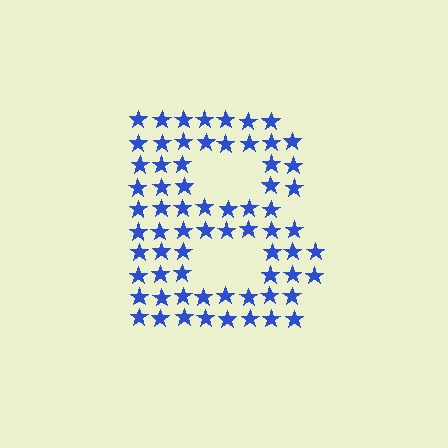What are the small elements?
The small elements are stars.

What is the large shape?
The large shape is the letter B.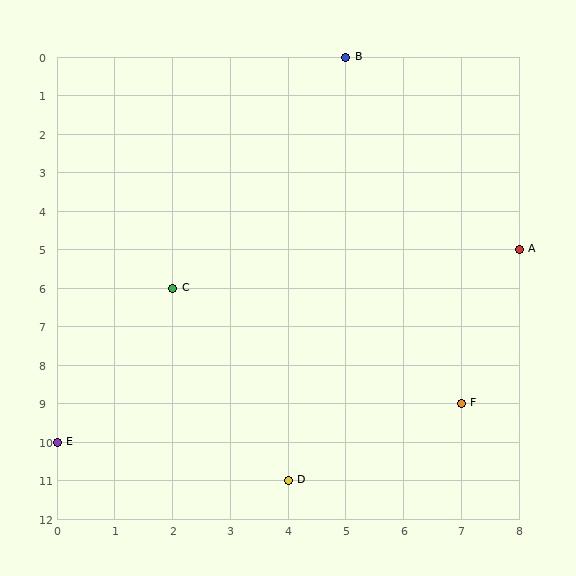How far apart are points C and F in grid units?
Points C and F are 5 columns and 3 rows apart (about 5.8 grid units diagonally).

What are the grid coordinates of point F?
Point F is at grid coordinates (7, 9).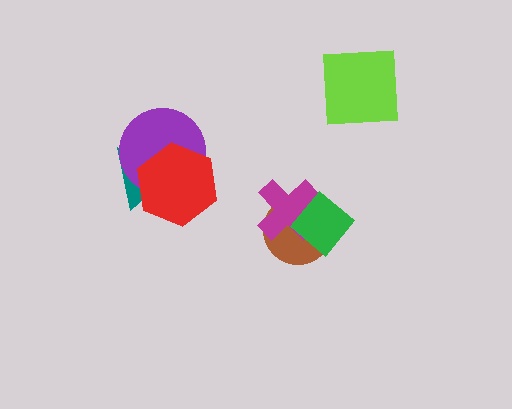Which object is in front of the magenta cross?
The green diamond is in front of the magenta cross.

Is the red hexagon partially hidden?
No, no other shape covers it.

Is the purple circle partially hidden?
Yes, it is partially covered by another shape.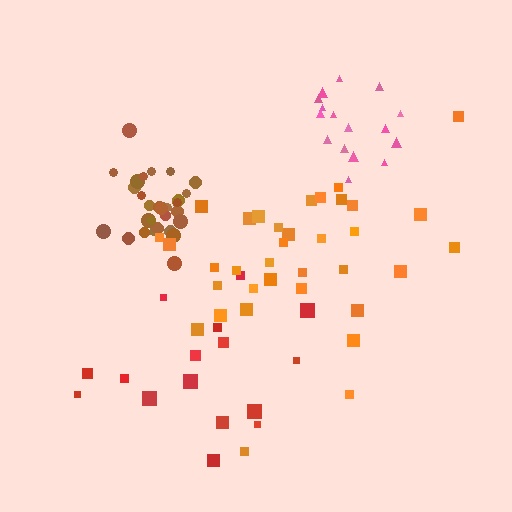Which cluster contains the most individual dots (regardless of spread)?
Orange (35).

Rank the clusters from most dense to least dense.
brown, pink, orange, red.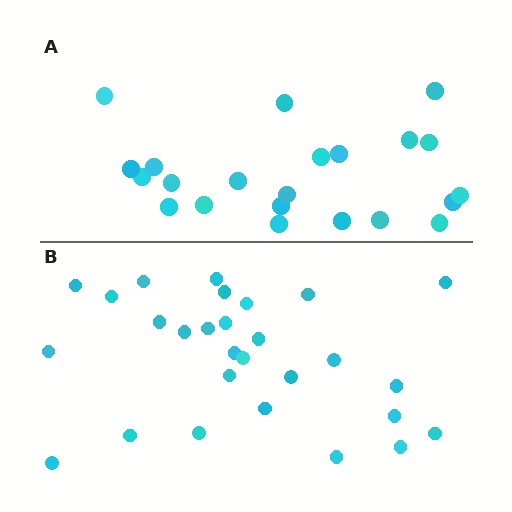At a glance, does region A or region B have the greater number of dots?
Region B (the bottom region) has more dots.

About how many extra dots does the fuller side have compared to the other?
Region B has about 6 more dots than region A.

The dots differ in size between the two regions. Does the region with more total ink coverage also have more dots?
No. Region A has more total ink coverage because its dots are larger, but region B actually contains more individual dots. Total area can be misleading — the number of items is what matters here.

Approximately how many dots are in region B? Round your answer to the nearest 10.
About 30 dots. (The exact count is 28, which rounds to 30.)